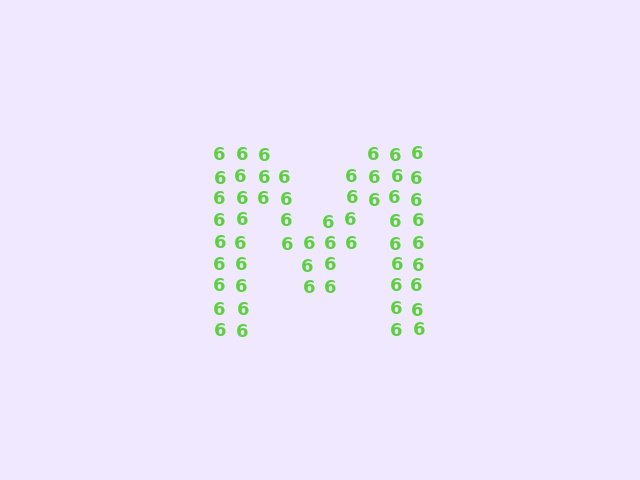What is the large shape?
The large shape is the letter M.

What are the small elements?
The small elements are digit 6's.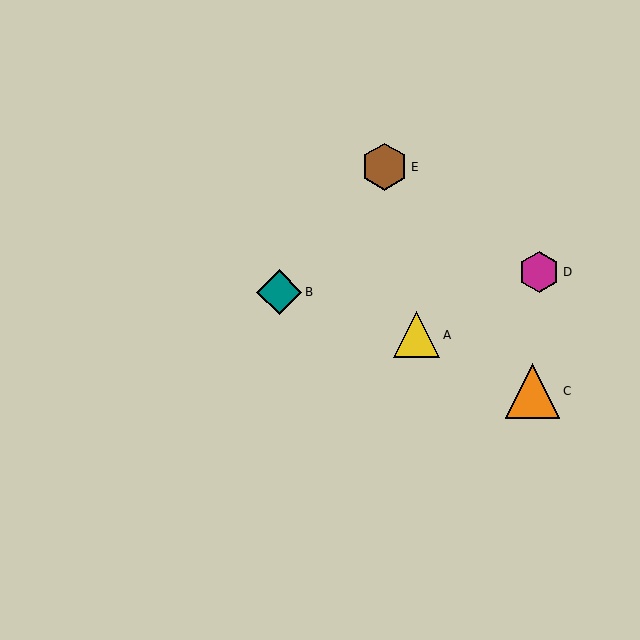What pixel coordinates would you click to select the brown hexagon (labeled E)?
Click at (385, 167) to select the brown hexagon E.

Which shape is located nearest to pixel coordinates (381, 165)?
The brown hexagon (labeled E) at (385, 167) is nearest to that location.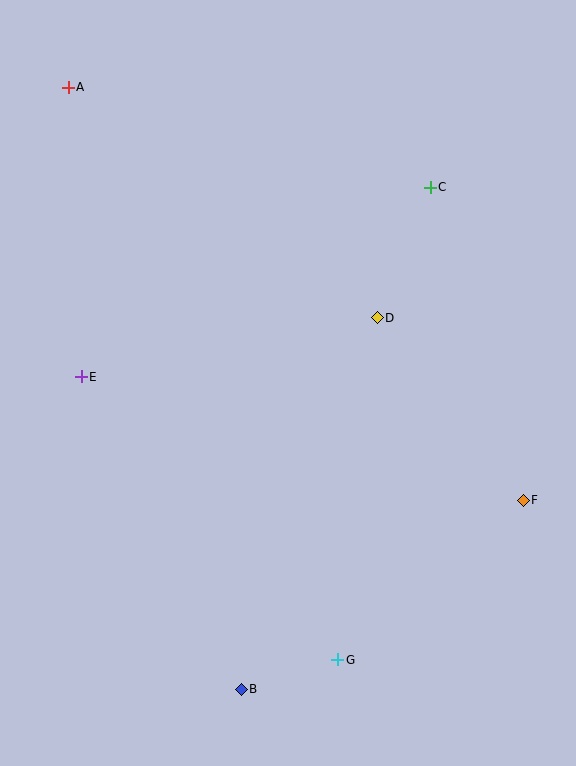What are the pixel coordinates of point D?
Point D is at (377, 318).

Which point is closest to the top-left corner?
Point A is closest to the top-left corner.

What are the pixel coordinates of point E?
Point E is at (81, 377).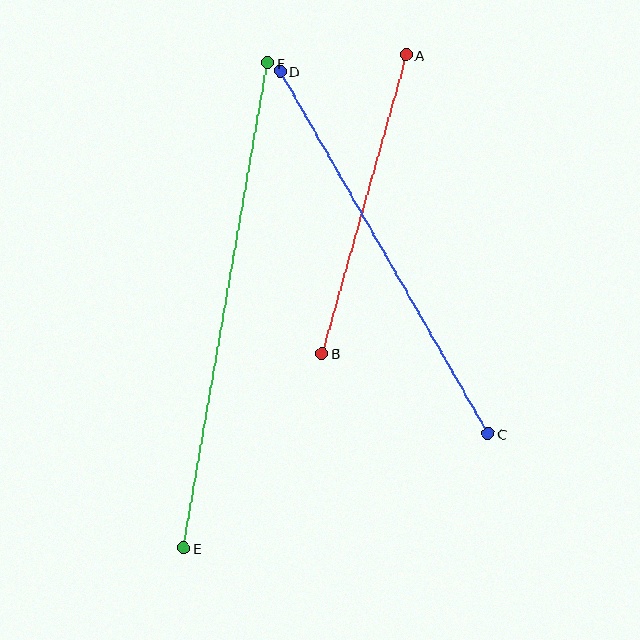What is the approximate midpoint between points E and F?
The midpoint is at approximately (226, 305) pixels.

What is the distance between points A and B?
The distance is approximately 310 pixels.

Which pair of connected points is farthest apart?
Points E and F are farthest apart.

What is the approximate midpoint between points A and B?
The midpoint is at approximately (364, 204) pixels.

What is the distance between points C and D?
The distance is approximately 418 pixels.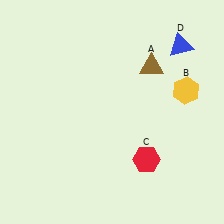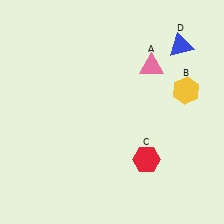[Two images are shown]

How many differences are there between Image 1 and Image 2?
There is 1 difference between the two images.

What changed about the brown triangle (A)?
In Image 1, A is brown. In Image 2, it changed to pink.